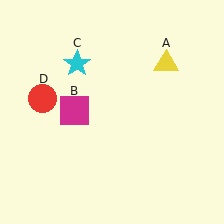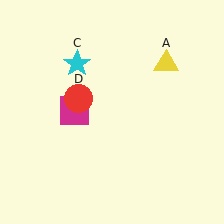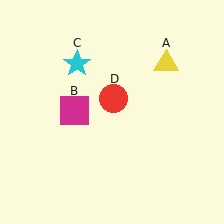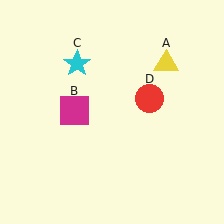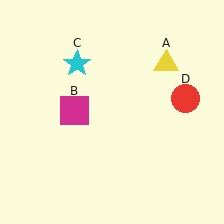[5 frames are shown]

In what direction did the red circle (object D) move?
The red circle (object D) moved right.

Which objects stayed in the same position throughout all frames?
Yellow triangle (object A) and magenta square (object B) and cyan star (object C) remained stationary.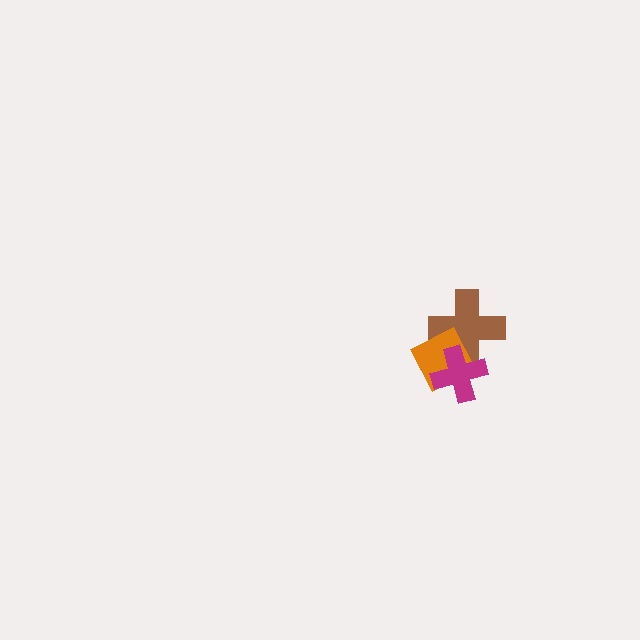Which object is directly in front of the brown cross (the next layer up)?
The orange diamond is directly in front of the brown cross.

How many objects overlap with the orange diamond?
2 objects overlap with the orange diamond.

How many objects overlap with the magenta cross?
2 objects overlap with the magenta cross.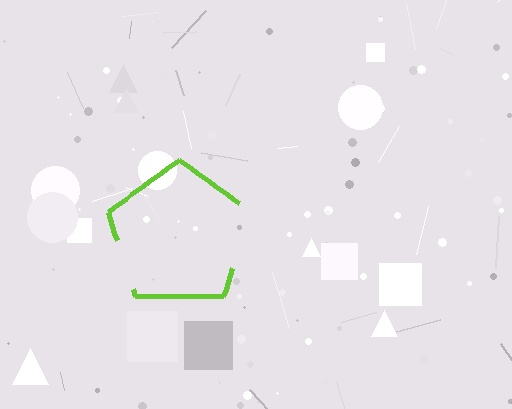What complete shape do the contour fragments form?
The contour fragments form a pentagon.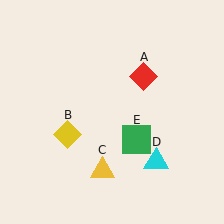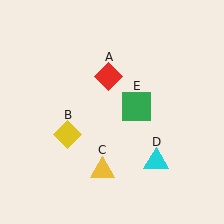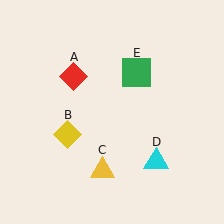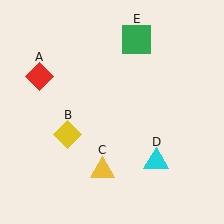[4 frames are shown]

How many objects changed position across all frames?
2 objects changed position: red diamond (object A), green square (object E).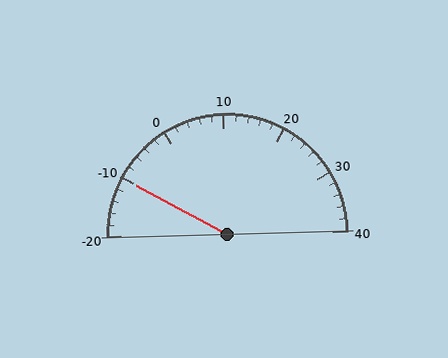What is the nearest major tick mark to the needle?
The nearest major tick mark is -10.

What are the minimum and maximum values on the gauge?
The gauge ranges from -20 to 40.